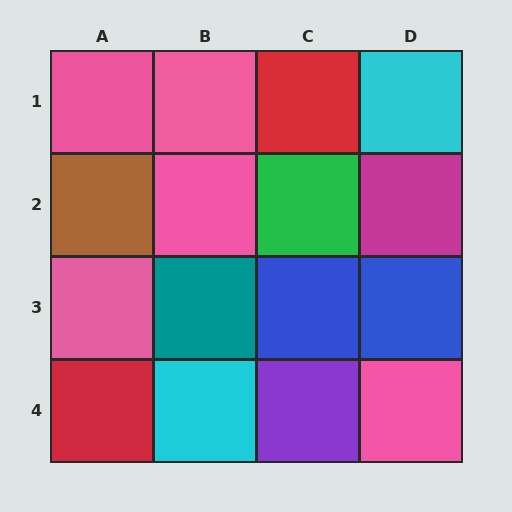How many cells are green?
1 cell is green.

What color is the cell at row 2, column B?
Pink.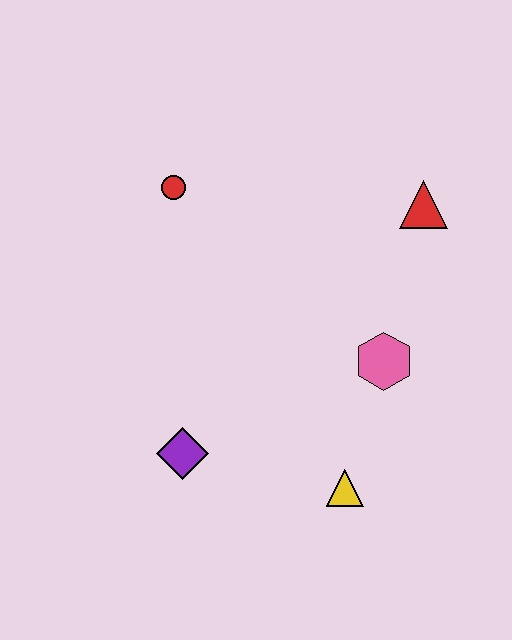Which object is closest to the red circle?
The red triangle is closest to the red circle.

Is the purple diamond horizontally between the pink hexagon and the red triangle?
No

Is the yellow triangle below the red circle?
Yes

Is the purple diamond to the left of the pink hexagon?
Yes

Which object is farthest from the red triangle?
The purple diamond is farthest from the red triangle.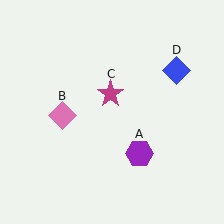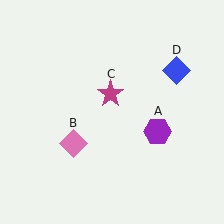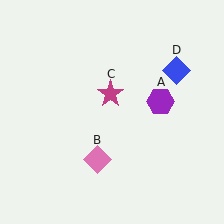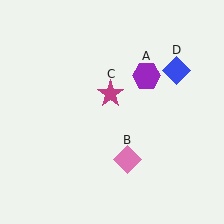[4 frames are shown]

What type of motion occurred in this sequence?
The purple hexagon (object A), pink diamond (object B) rotated counterclockwise around the center of the scene.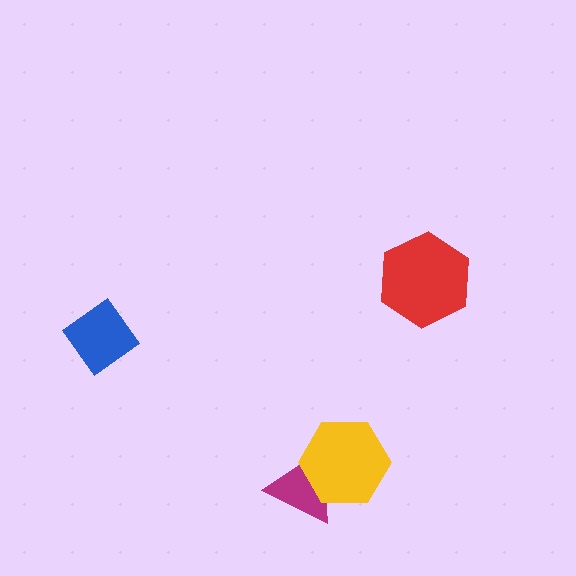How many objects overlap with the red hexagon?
0 objects overlap with the red hexagon.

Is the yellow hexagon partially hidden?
No, no other shape covers it.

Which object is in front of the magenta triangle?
The yellow hexagon is in front of the magenta triangle.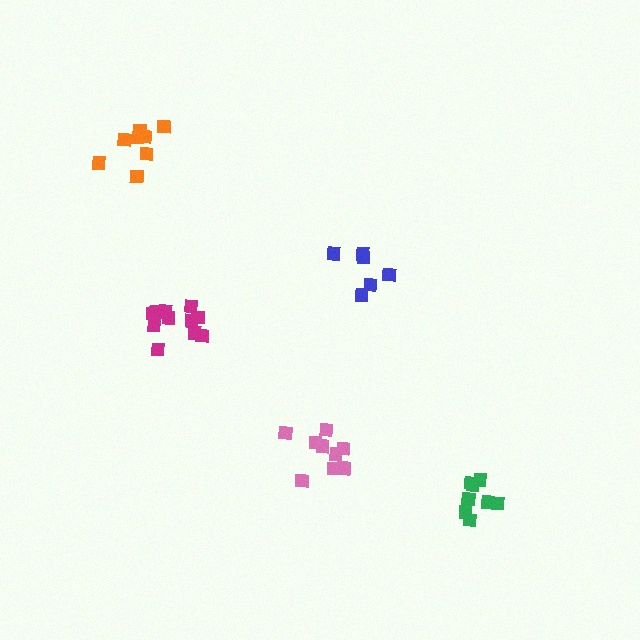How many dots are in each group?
Group 1: 8 dots, Group 2: 11 dots, Group 3: 6 dots, Group 4: 9 dots, Group 5: 8 dots (42 total).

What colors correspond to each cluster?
The clusters are colored: green, magenta, blue, pink, orange.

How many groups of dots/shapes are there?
There are 5 groups.